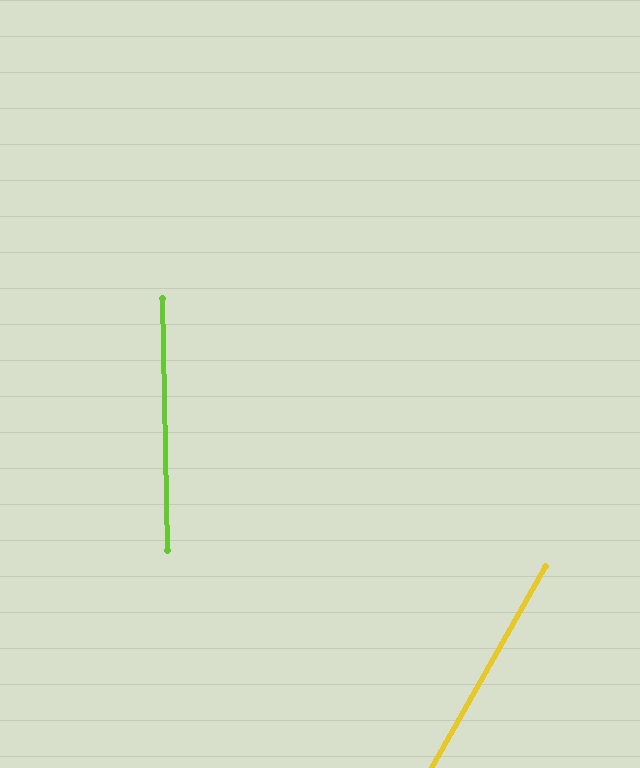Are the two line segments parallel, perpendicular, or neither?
Neither parallel nor perpendicular — they differ by about 31°.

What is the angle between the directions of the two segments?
Approximately 31 degrees.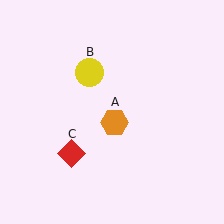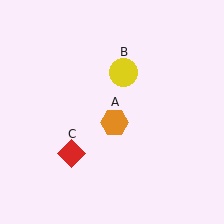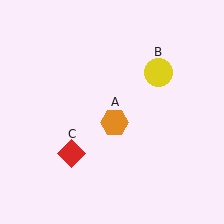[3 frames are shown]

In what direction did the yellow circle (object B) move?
The yellow circle (object B) moved right.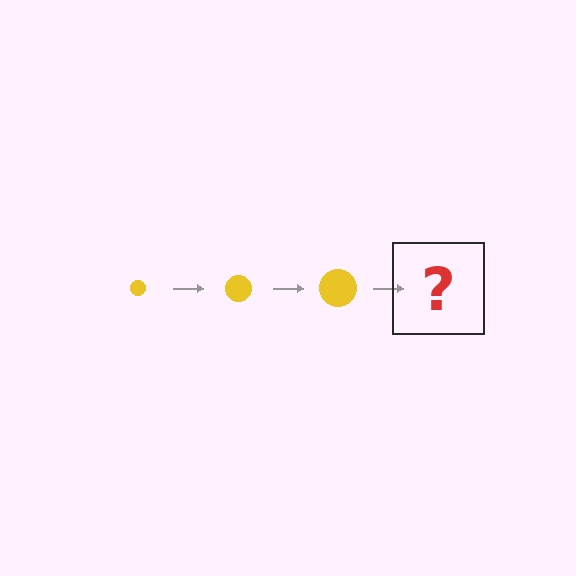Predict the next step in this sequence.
The next step is a yellow circle, larger than the previous one.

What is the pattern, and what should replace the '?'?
The pattern is that the circle gets progressively larger each step. The '?' should be a yellow circle, larger than the previous one.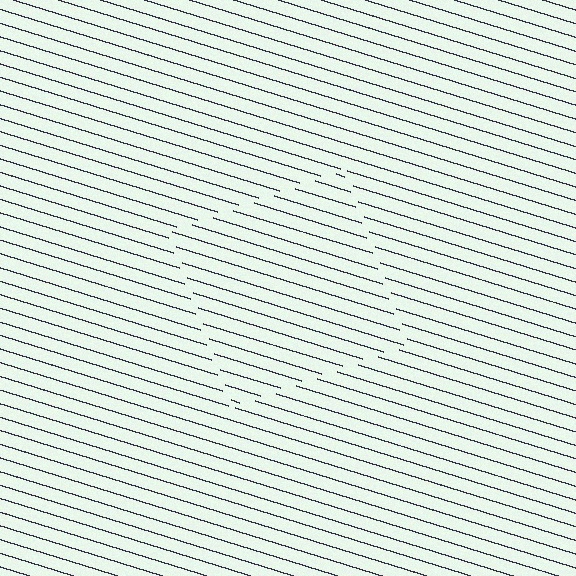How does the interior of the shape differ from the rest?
The interior of the shape contains the same grating, shifted by half a period — the contour is defined by the phase discontinuity where line-ends from the inner and outer gratings abut.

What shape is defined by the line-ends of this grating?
An illusory square. The interior of the shape contains the same grating, shifted by half a period — the contour is defined by the phase discontinuity where line-ends from the inner and outer gratings abut.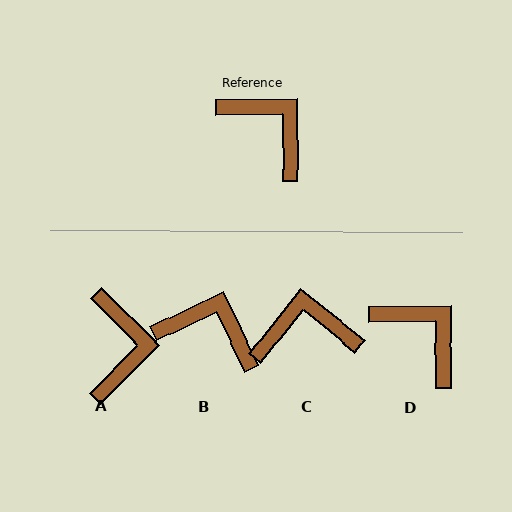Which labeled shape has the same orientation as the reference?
D.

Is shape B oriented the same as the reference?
No, it is off by about 25 degrees.